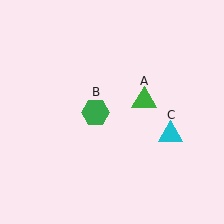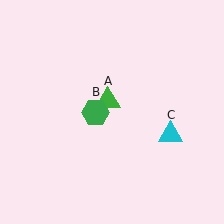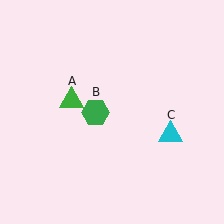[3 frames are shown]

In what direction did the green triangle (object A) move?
The green triangle (object A) moved left.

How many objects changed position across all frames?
1 object changed position: green triangle (object A).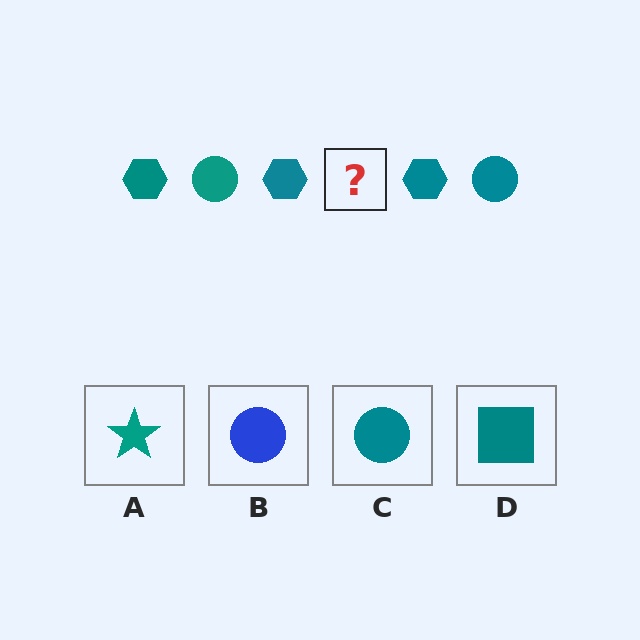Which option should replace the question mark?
Option C.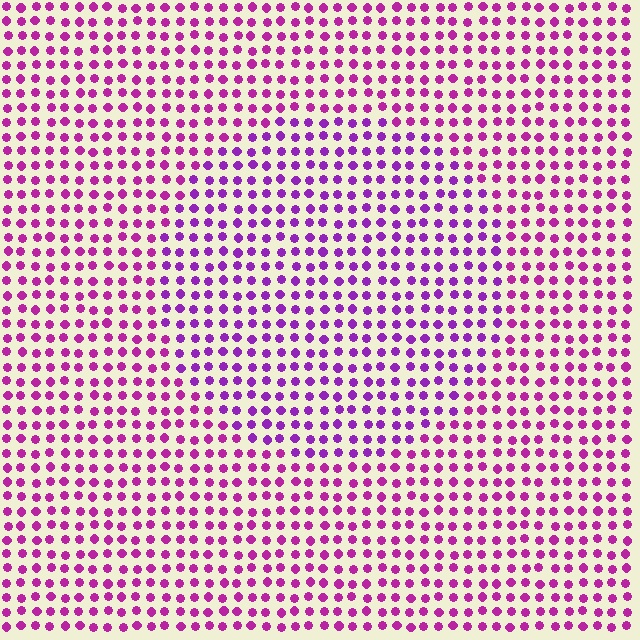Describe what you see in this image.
The image is filled with small magenta elements in a uniform arrangement. A circle-shaped region is visible where the elements are tinted to a slightly different hue, forming a subtle color boundary.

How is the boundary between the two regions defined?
The boundary is defined purely by a slight shift in hue (about 24 degrees). Spacing, size, and orientation are identical on both sides.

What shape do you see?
I see a circle.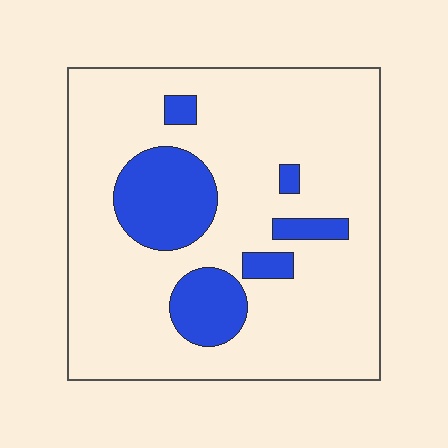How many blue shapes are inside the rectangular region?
6.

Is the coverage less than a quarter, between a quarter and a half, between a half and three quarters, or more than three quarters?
Less than a quarter.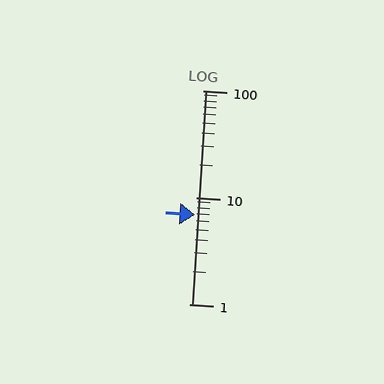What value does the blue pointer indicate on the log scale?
The pointer indicates approximately 6.8.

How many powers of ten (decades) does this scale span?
The scale spans 2 decades, from 1 to 100.